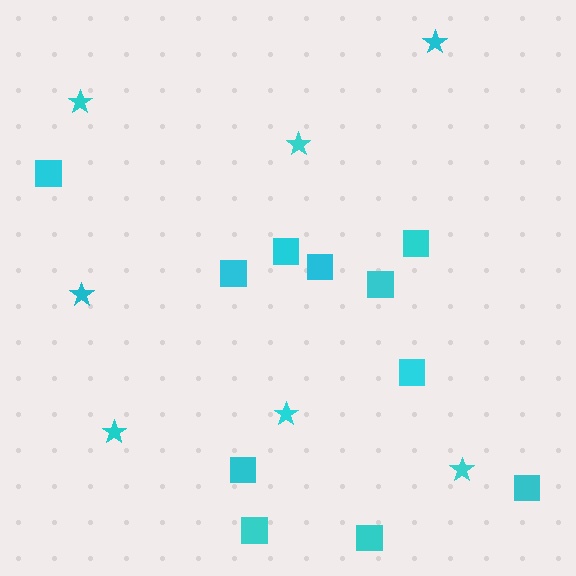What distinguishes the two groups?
There are 2 groups: one group of stars (7) and one group of squares (11).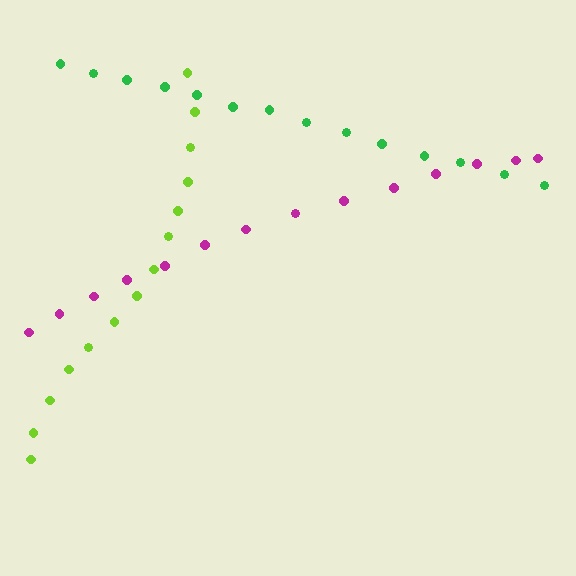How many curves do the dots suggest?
There are 3 distinct paths.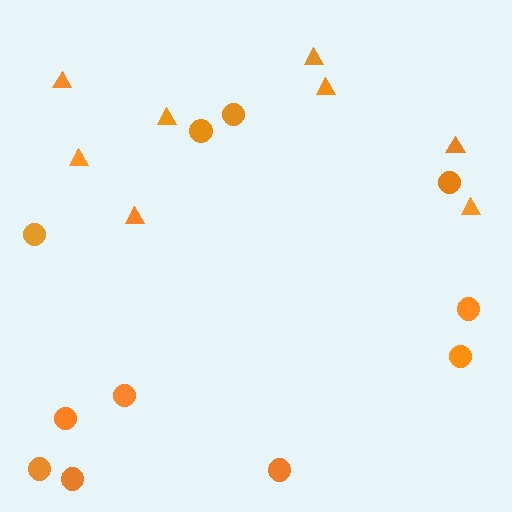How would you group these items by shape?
There are 2 groups: one group of circles (11) and one group of triangles (8).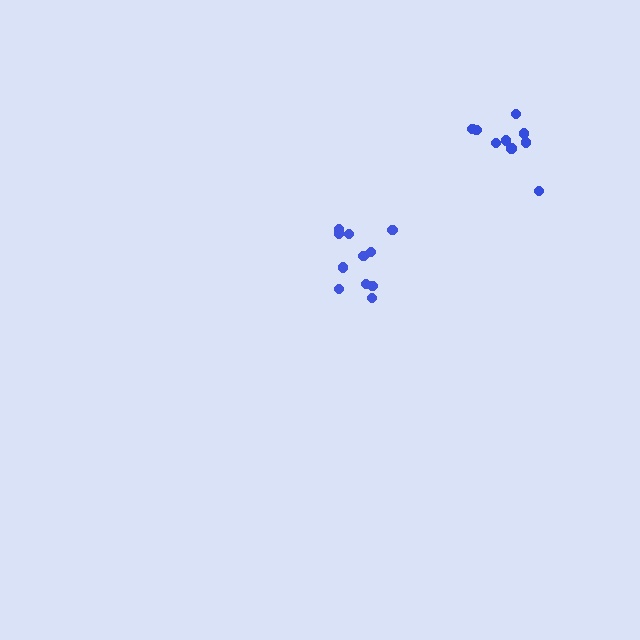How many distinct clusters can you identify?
There are 2 distinct clusters.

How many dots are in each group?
Group 1: 11 dots, Group 2: 9 dots (20 total).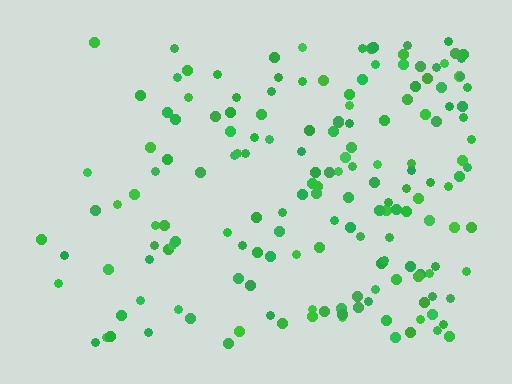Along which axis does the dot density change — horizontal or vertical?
Horizontal.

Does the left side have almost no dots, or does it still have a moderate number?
Still a moderate number, just noticeably fewer than the right.